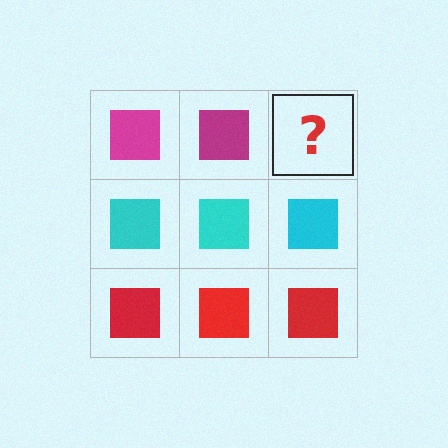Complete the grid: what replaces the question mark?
The question mark should be replaced with a magenta square.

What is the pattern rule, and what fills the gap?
The rule is that each row has a consistent color. The gap should be filled with a magenta square.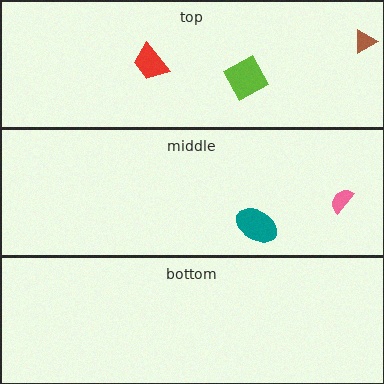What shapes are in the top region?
The brown triangle, the lime square, the red trapezoid.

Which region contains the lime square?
The top region.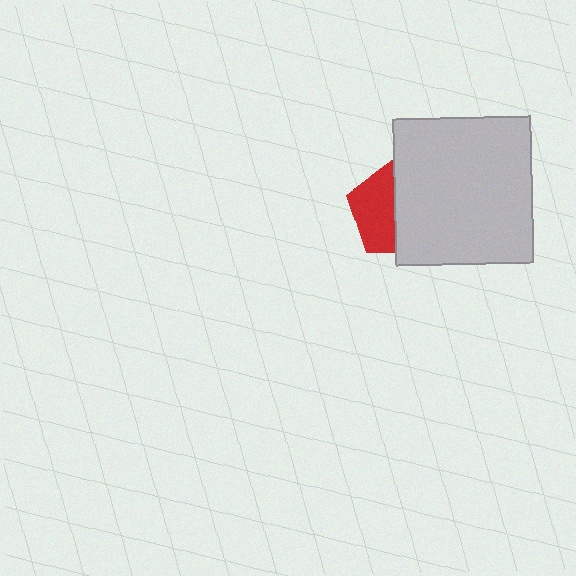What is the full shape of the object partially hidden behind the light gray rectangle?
The partially hidden object is a red pentagon.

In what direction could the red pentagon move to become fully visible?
The red pentagon could move left. That would shift it out from behind the light gray rectangle entirely.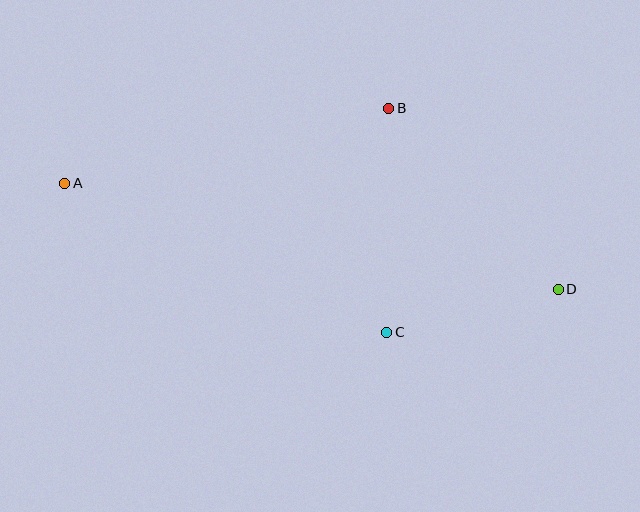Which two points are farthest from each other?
Points A and D are farthest from each other.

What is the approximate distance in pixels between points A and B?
The distance between A and B is approximately 333 pixels.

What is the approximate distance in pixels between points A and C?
The distance between A and C is approximately 355 pixels.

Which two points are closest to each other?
Points C and D are closest to each other.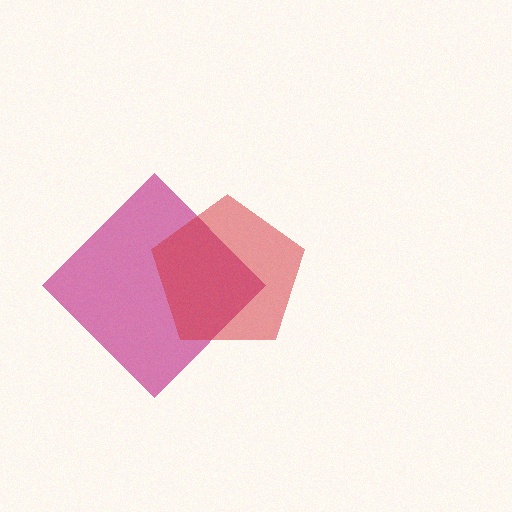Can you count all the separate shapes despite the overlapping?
Yes, there are 2 separate shapes.